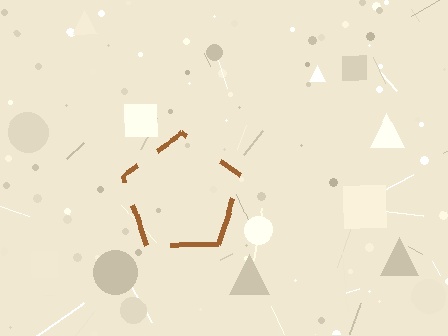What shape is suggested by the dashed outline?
The dashed outline suggests a pentagon.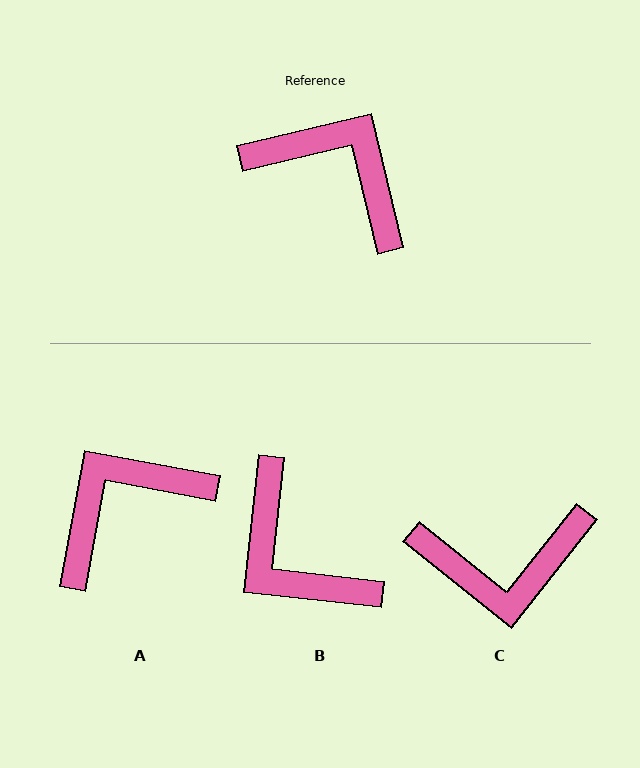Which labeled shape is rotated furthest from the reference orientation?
B, about 160 degrees away.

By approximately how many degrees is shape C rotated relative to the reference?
Approximately 142 degrees clockwise.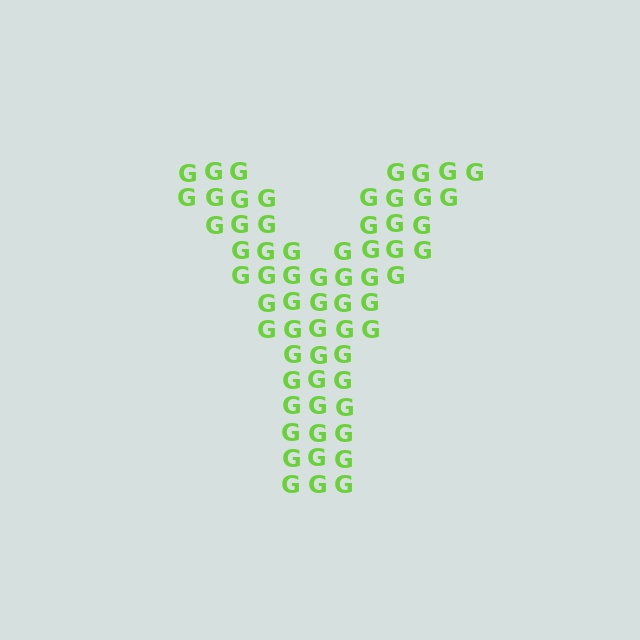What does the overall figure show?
The overall figure shows the letter Y.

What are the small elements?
The small elements are letter G's.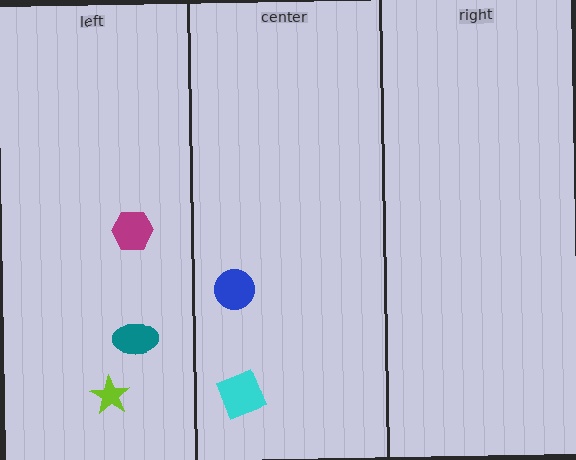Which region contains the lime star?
The left region.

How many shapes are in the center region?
2.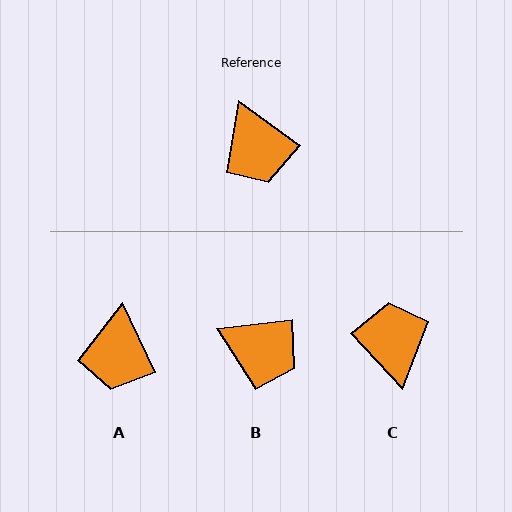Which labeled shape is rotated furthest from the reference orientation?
C, about 169 degrees away.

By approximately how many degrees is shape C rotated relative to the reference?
Approximately 169 degrees counter-clockwise.